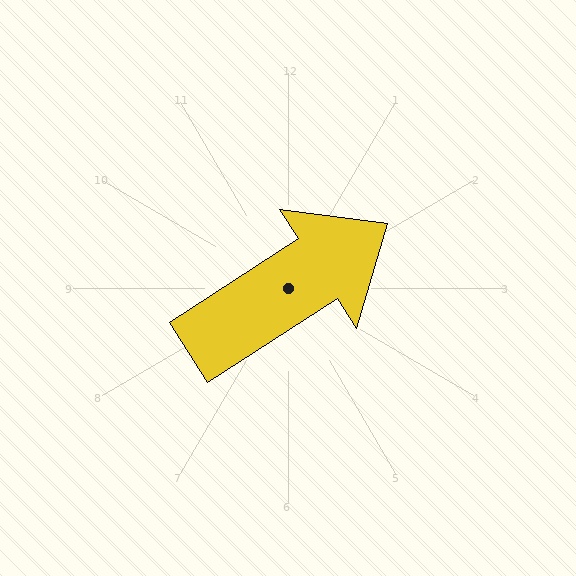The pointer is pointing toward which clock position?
Roughly 2 o'clock.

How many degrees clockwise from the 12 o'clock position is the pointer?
Approximately 57 degrees.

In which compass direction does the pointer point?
Northeast.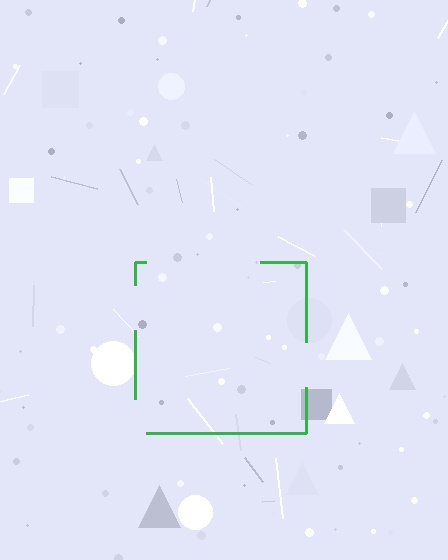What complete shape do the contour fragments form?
The contour fragments form a square.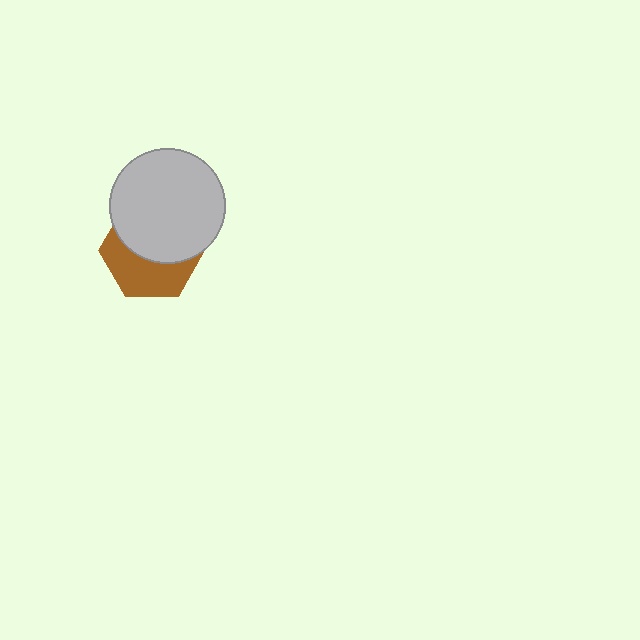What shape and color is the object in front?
The object in front is a light gray circle.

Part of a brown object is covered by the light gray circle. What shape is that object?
It is a hexagon.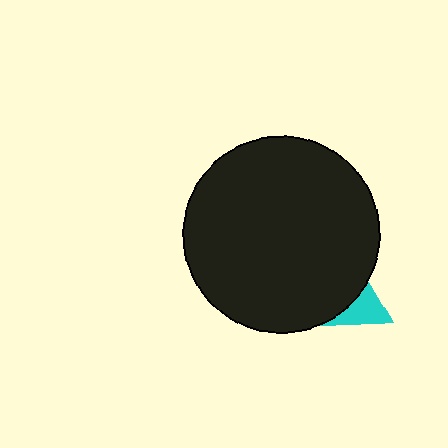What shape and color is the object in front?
The object in front is a black circle.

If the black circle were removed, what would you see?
You would see the complete cyan triangle.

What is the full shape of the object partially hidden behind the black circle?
The partially hidden object is a cyan triangle.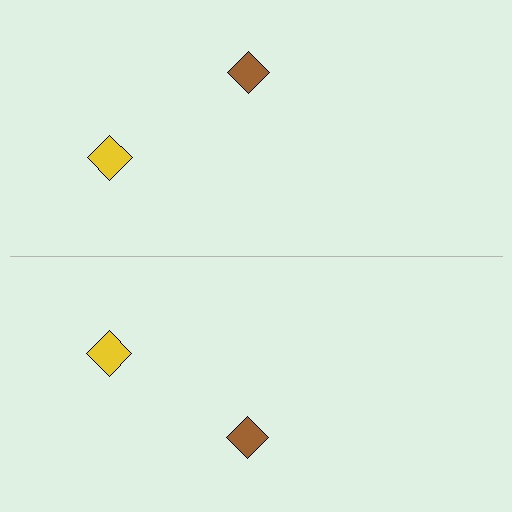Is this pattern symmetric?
Yes, this pattern has bilateral (reflection) symmetry.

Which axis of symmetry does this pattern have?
The pattern has a horizontal axis of symmetry running through the center of the image.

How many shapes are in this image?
There are 4 shapes in this image.